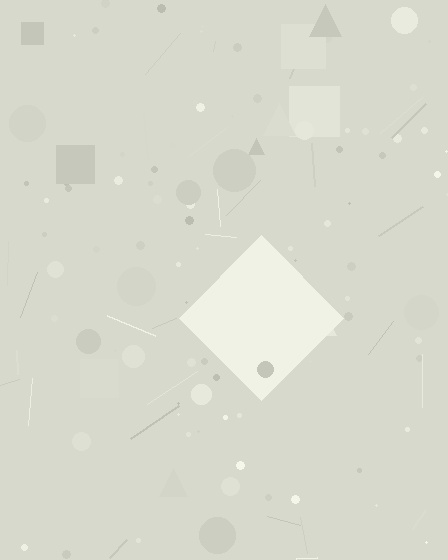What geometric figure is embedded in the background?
A diamond is embedded in the background.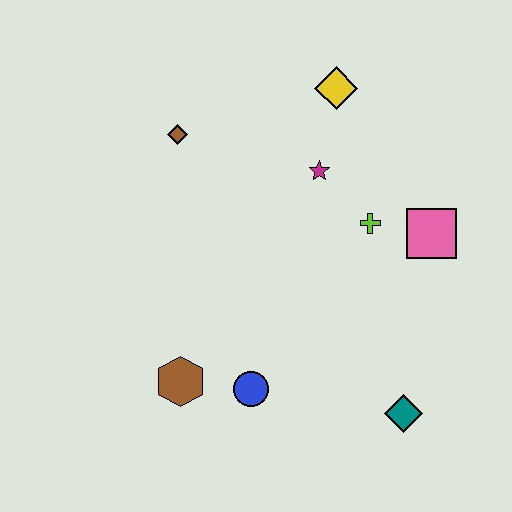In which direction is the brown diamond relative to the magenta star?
The brown diamond is to the left of the magenta star.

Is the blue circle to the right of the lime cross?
No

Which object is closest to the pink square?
The lime cross is closest to the pink square.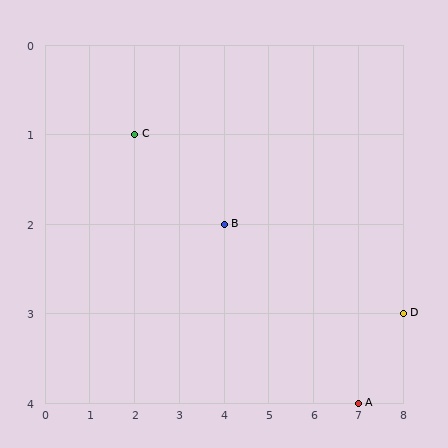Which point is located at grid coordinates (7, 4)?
Point A is at (7, 4).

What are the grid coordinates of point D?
Point D is at grid coordinates (8, 3).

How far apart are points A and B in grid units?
Points A and B are 3 columns and 2 rows apart (about 3.6 grid units diagonally).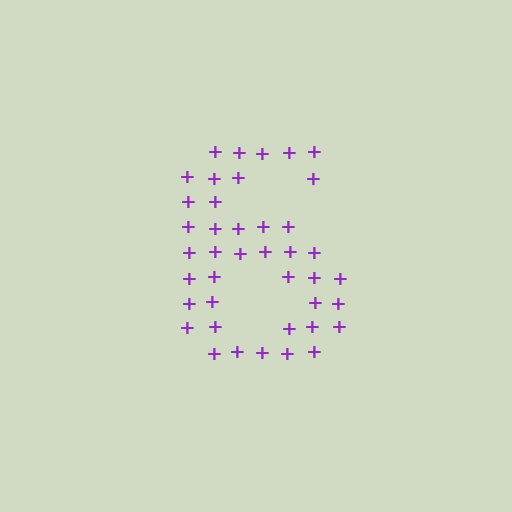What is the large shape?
The large shape is the digit 6.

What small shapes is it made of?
It is made of small plus signs.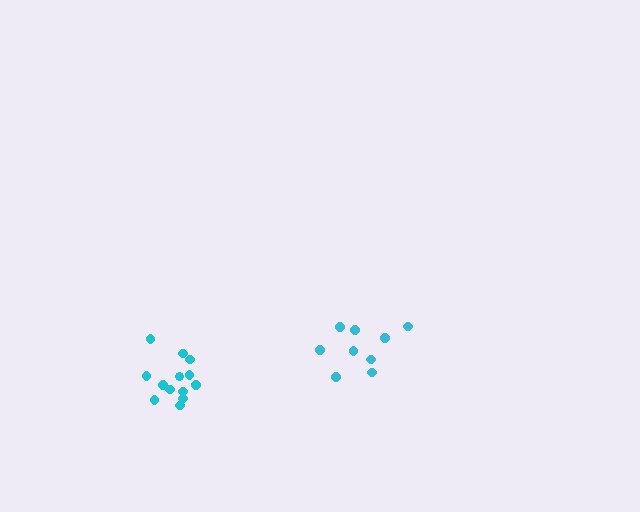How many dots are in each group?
Group 1: 13 dots, Group 2: 9 dots (22 total).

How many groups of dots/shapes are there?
There are 2 groups.